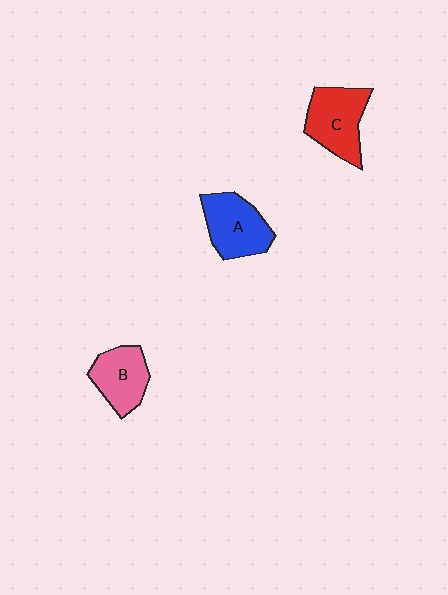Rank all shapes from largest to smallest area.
From largest to smallest: C (red), A (blue), B (pink).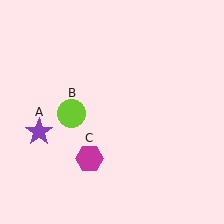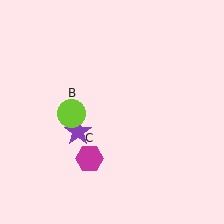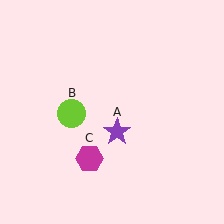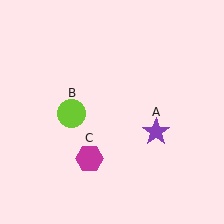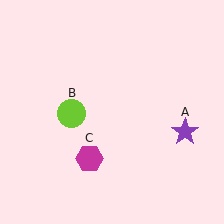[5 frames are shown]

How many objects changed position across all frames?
1 object changed position: purple star (object A).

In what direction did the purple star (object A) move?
The purple star (object A) moved right.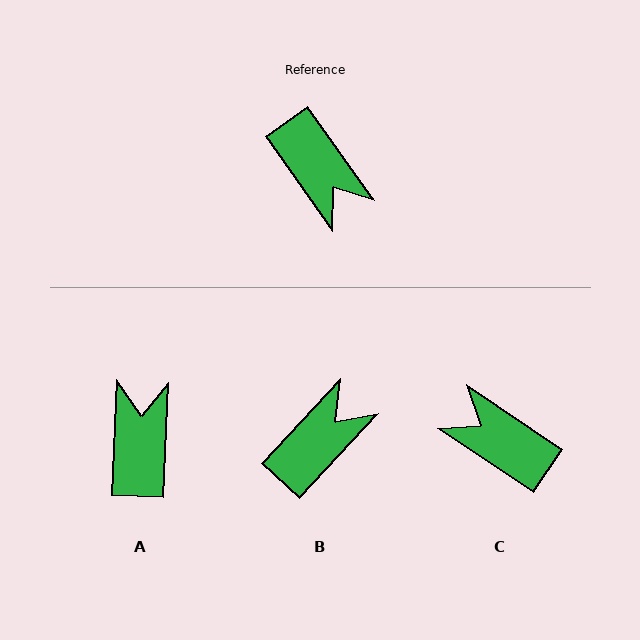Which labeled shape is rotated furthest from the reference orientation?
C, about 159 degrees away.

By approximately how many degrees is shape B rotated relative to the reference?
Approximately 102 degrees counter-clockwise.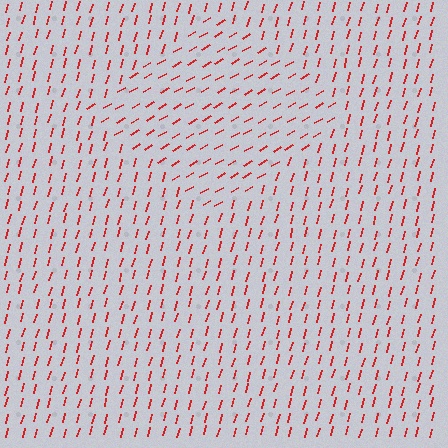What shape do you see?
I see a diamond.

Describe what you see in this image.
The image is filled with small red line segments. A diamond region in the image has lines oriented differently from the surrounding lines, creating a visible texture boundary.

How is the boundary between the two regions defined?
The boundary is defined purely by a change in line orientation (approximately 45 degrees difference). All lines are the same color and thickness.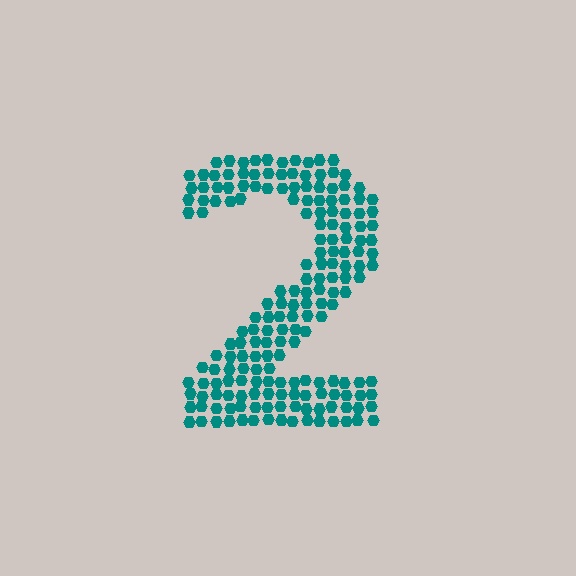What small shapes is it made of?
It is made of small hexagons.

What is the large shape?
The large shape is the digit 2.